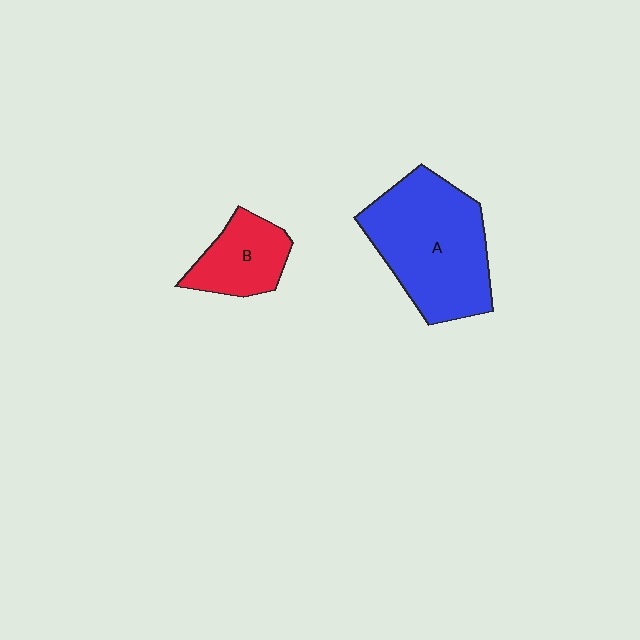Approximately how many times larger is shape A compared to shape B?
Approximately 2.2 times.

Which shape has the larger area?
Shape A (blue).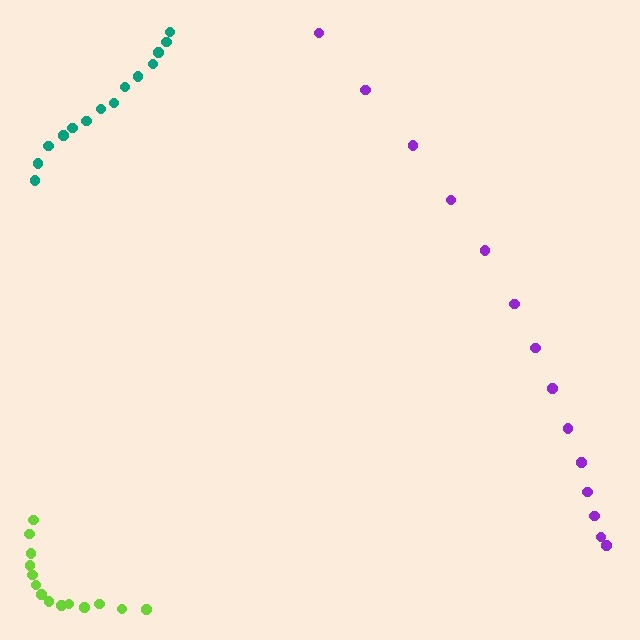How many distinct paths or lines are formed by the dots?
There are 3 distinct paths.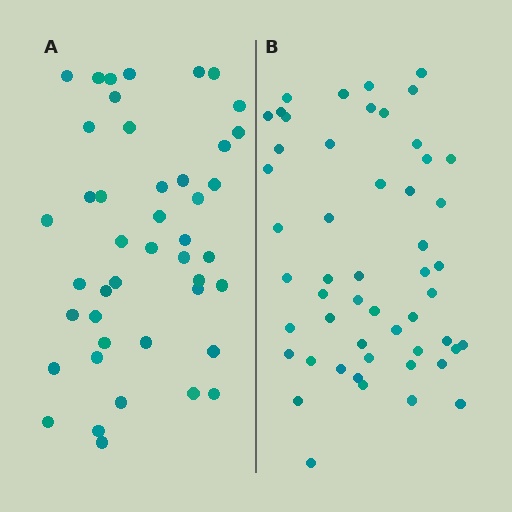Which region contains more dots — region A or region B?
Region B (the right region) has more dots.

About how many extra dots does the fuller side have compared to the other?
Region B has roughly 8 or so more dots than region A.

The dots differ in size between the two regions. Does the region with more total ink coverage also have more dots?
No. Region A has more total ink coverage because its dots are larger, but region B actually contains more individual dots. Total area can be misleading — the number of items is what matters here.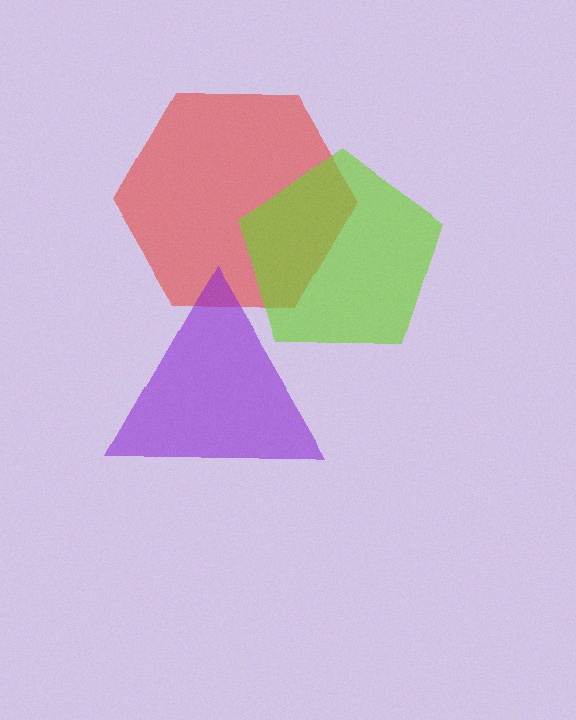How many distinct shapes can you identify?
There are 3 distinct shapes: a red hexagon, a purple triangle, a lime pentagon.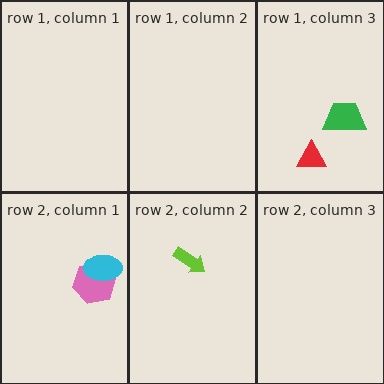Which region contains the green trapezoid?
The row 1, column 3 region.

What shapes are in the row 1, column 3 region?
The red triangle, the green trapezoid.